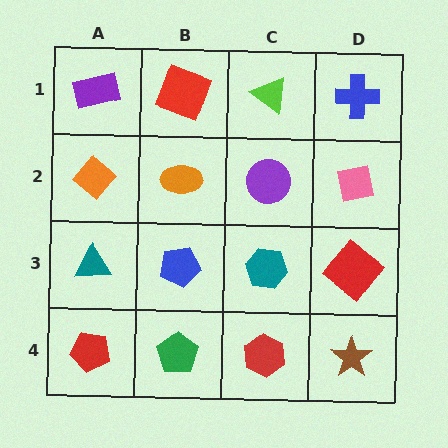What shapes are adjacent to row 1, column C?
A purple circle (row 2, column C), a red square (row 1, column B), a blue cross (row 1, column D).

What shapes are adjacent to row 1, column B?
An orange ellipse (row 2, column B), a purple rectangle (row 1, column A), a lime triangle (row 1, column C).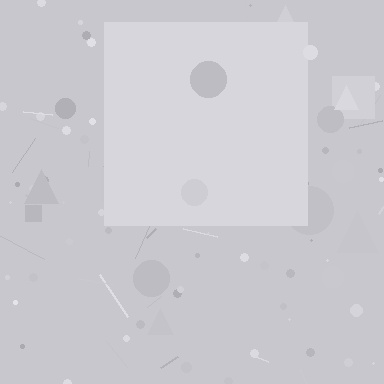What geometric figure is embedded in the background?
A square is embedded in the background.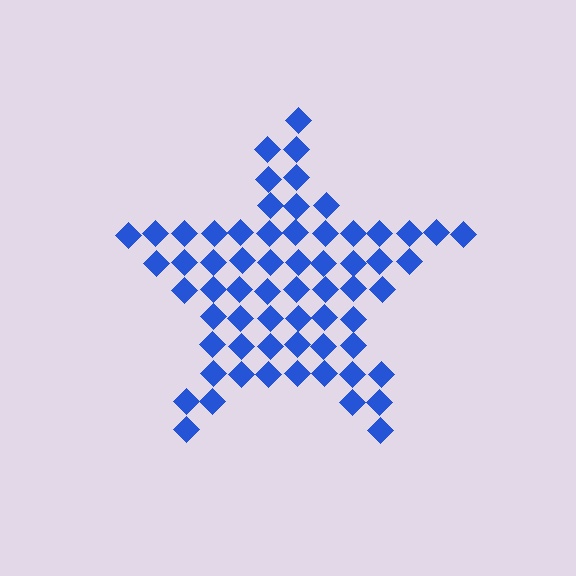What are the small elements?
The small elements are diamonds.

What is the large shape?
The large shape is a star.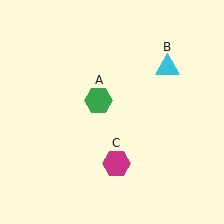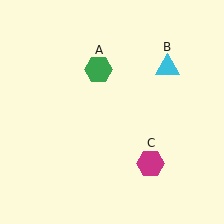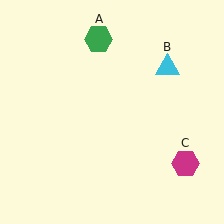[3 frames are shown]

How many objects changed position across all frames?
2 objects changed position: green hexagon (object A), magenta hexagon (object C).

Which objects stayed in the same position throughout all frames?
Cyan triangle (object B) remained stationary.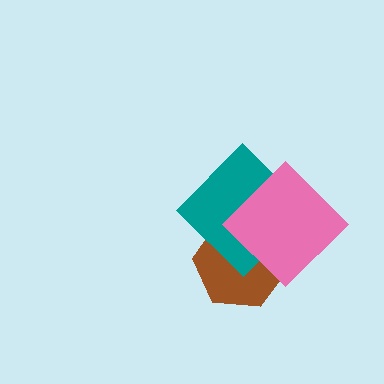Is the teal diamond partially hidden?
Yes, it is partially covered by another shape.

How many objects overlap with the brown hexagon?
2 objects overlap with the brown hexagon.